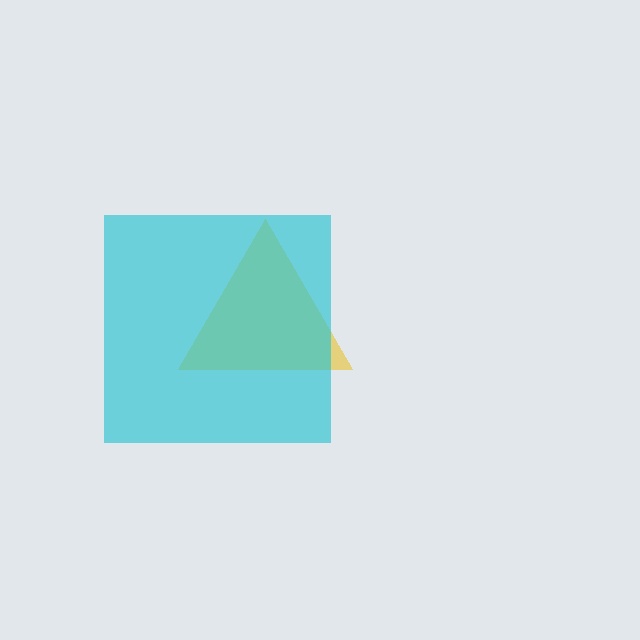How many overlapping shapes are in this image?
There are 2 overlapping shapes in the image.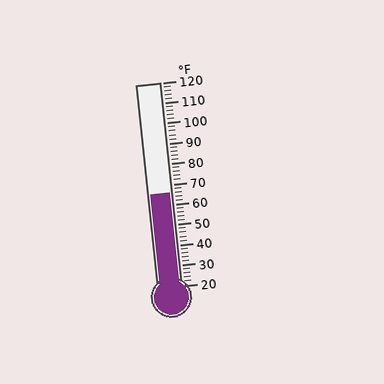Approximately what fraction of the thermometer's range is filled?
The thermometer is filled to approximately 45% of its range.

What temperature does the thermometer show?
The thermometer shows approximately 66°F.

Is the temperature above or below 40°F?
The temperature is above 40°F.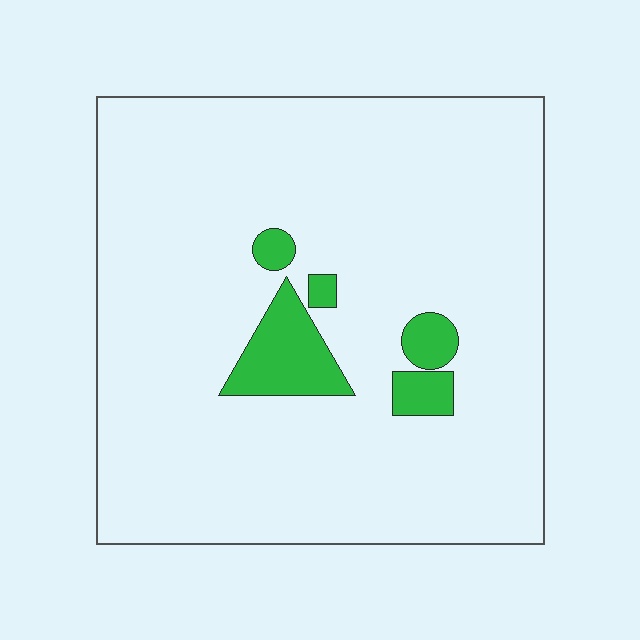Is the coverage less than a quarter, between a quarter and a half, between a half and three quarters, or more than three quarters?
Less than a quarter.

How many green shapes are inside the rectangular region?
5.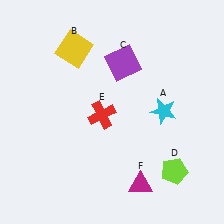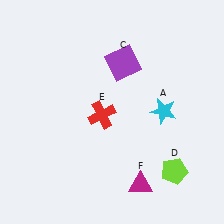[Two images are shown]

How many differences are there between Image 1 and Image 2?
There is 1 difference between the two images.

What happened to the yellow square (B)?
The yellow square (B) was removed in Image 2. It was in the top-left area of Image 1.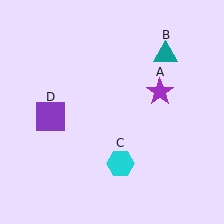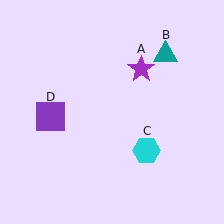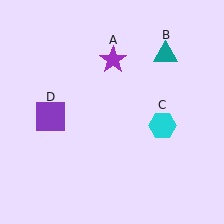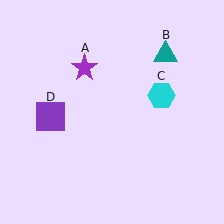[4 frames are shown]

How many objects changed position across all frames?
2 objects changed position: purple star (object A), cyan hexagon (object C).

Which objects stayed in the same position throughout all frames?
Teal triangle (object B) and purple square (object D) remained stationary.